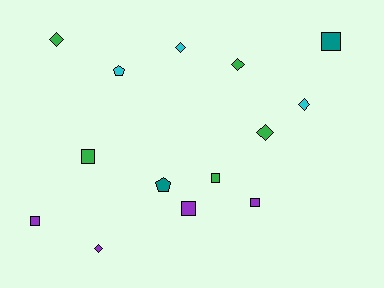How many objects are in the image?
There are 14 objects.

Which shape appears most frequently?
Diamond, with 6 objects.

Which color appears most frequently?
Green, with 5 objects.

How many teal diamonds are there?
There are no teal diamonds.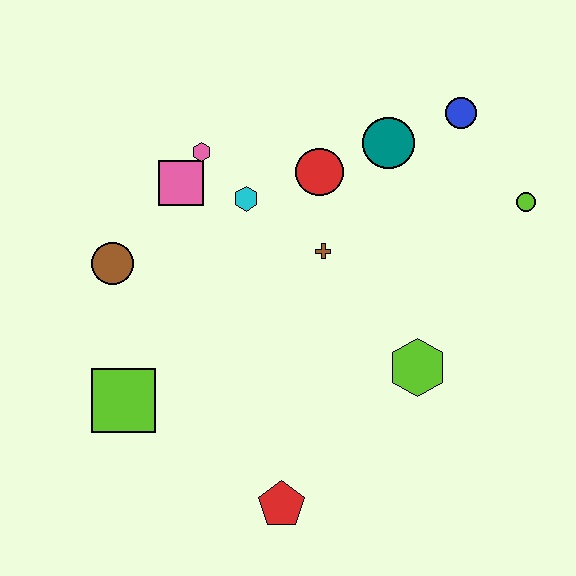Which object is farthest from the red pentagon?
The blue circle is farthest from the red pentagon.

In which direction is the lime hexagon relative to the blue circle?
The lime hexagon is below the blue circle.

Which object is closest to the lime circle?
The blue circle is closest to the lime circle.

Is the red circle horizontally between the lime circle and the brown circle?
Yes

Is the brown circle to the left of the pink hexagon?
Yes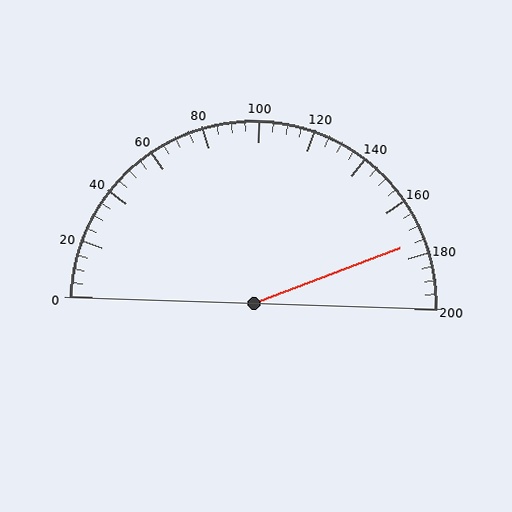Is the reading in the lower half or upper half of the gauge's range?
The reading is in the upper half of the range (0 to 200).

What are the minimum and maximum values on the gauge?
The gauge ranges from 0 to 200.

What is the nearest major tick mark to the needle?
The nearest major tick mark is 180.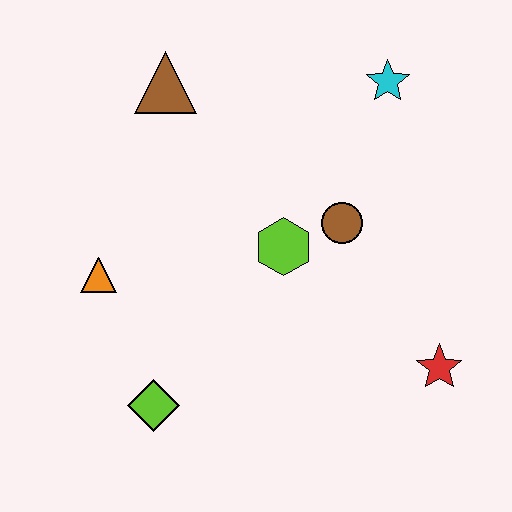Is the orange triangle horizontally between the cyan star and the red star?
No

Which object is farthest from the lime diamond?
The cyan star is farthest from the lime diamond.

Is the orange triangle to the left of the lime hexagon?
Yes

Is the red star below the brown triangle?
Yes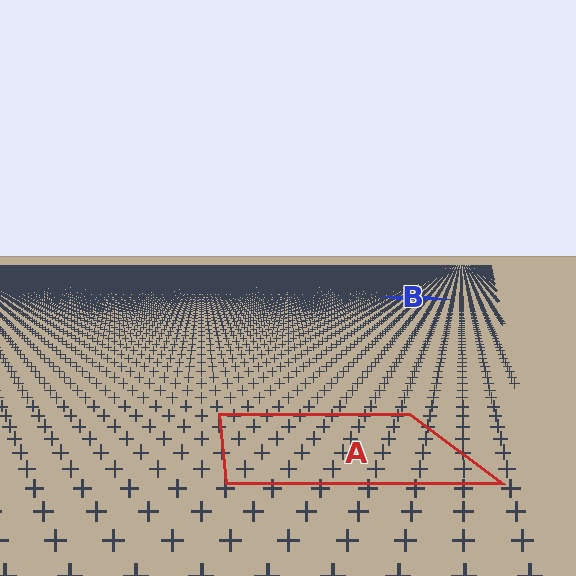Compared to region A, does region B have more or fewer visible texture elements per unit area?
Region B has more texture elements per unit area — they are packed more densely because it is farther away.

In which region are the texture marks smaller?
The texture marks are smaller in region B, because it is farther away.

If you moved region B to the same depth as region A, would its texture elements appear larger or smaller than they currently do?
They would appear larger. At a closer depth, the same texture elements are projected at a bigger on-screen size.